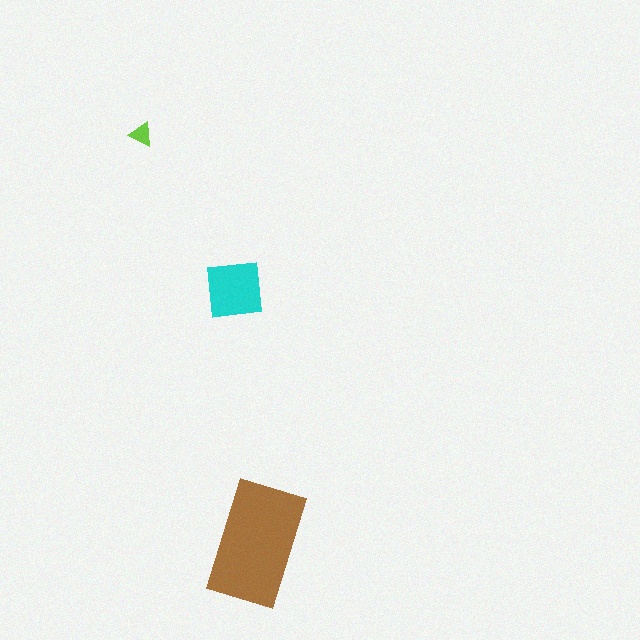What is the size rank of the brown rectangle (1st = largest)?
1st.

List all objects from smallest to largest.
The lime triangle, the cyan square, the brown rectangle.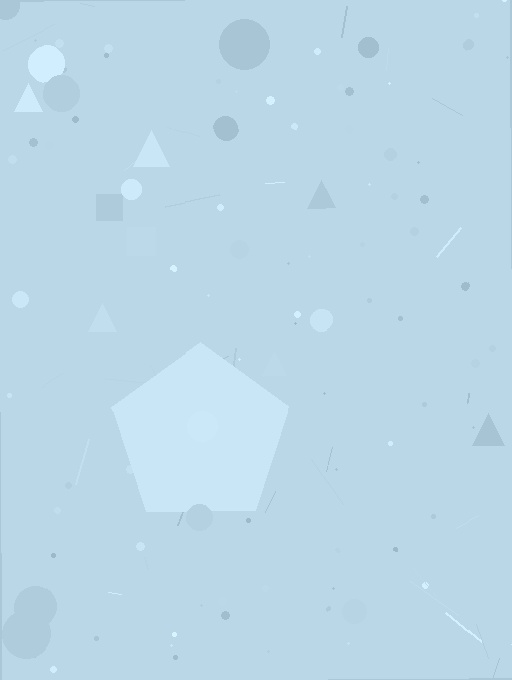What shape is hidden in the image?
A pentagon is hidden in the image.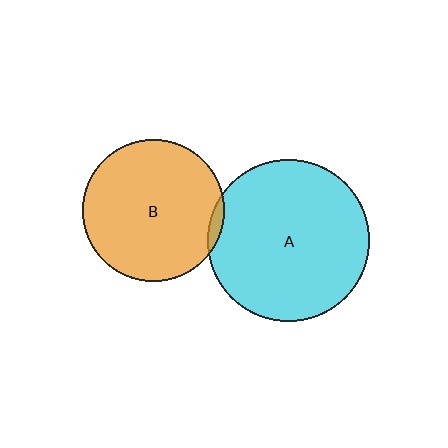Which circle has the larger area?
Circle A (cyan).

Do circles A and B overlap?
Yes.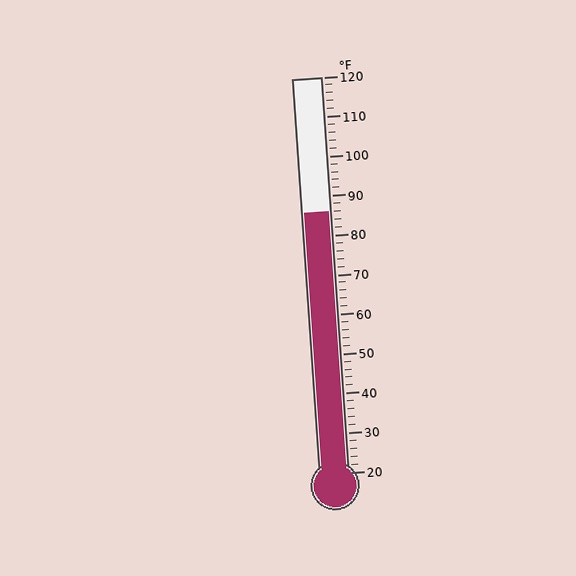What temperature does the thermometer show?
The thermometer shows approximately 86°F.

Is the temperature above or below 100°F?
The temperature is below 100°F.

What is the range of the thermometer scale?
The thermometer scale ranges from 20°F to 120°F.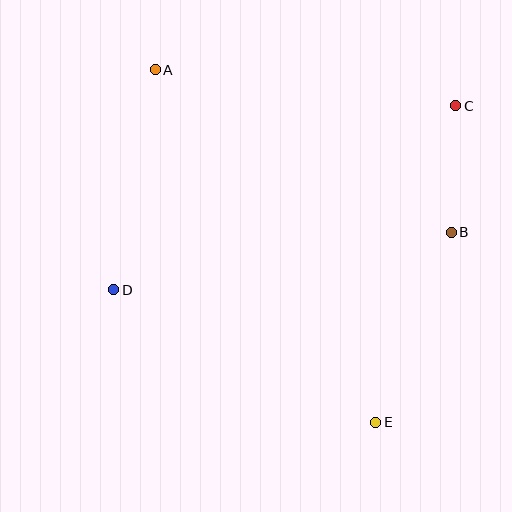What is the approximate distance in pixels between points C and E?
The distance between C and E is approximately 326 pixels.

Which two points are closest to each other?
Points B and C are closest to each other.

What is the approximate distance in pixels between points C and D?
The distance between C and D is approximately 388 pixels.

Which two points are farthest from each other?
Points A and E are farthest from each other.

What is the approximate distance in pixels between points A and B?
The distance between A and B is approximately 338 pixels.